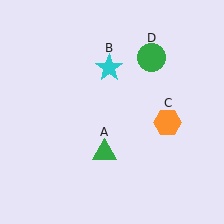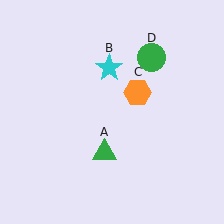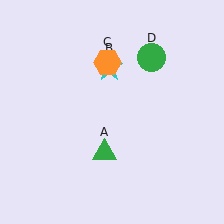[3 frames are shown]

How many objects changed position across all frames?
1 object changed position: orange hexagon (object C).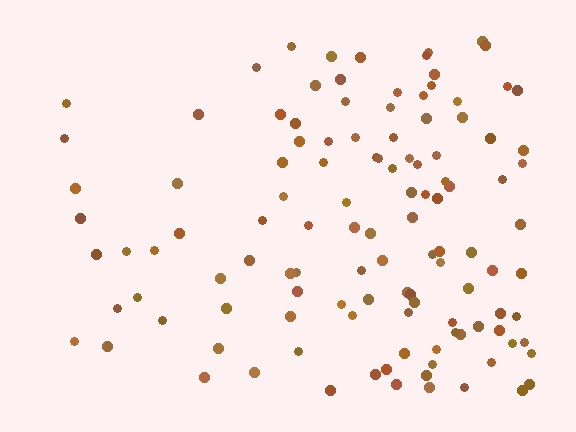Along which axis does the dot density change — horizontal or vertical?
Horizontal.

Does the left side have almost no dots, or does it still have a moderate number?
Still a moderate number, just noticeably fewer than the right.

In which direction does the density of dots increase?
From left to right, with the right side densest.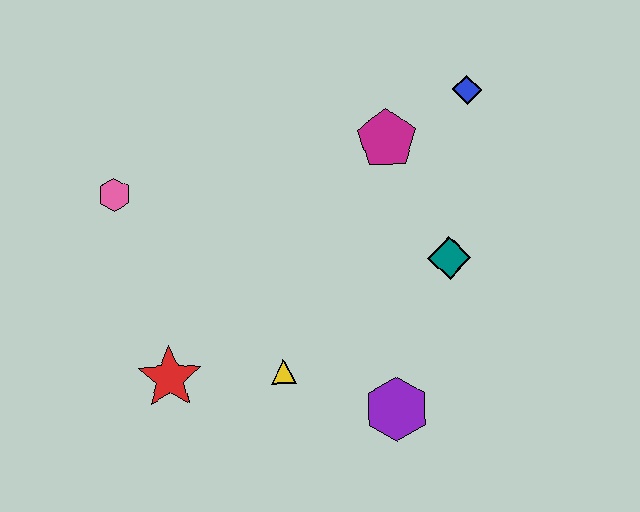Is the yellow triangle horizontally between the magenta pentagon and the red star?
Yes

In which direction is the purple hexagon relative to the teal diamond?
The purple hexagon is below the teal diamond.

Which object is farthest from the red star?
The blue diamond is farthest from the red star.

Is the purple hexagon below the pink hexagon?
Yes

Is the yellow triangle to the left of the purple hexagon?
Yes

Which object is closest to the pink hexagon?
The red star is closest to the pink hexagon.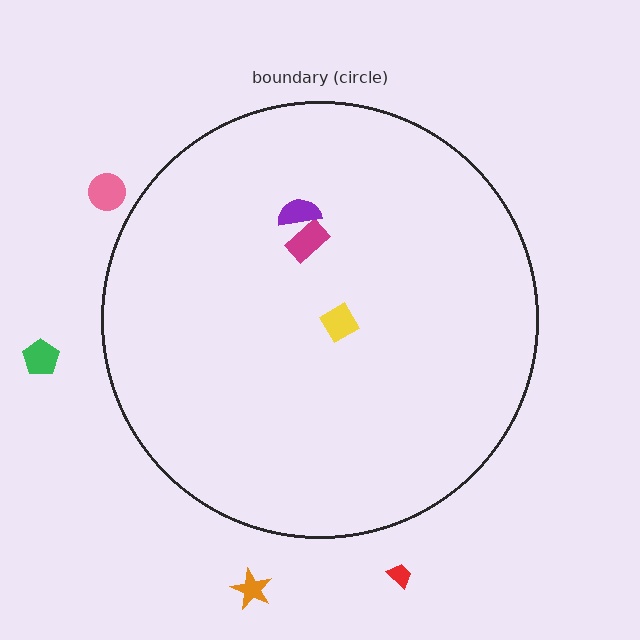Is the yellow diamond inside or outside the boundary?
Inside.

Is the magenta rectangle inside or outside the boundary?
Inside.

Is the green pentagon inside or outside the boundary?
Outside.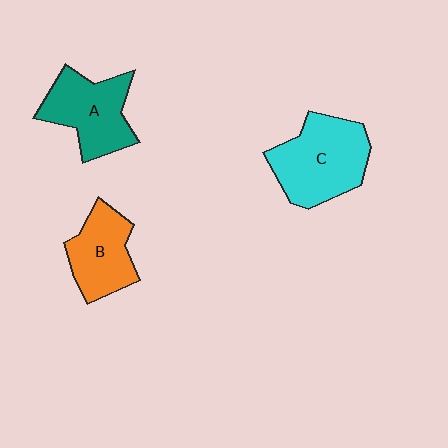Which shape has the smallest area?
Shape B (orange).